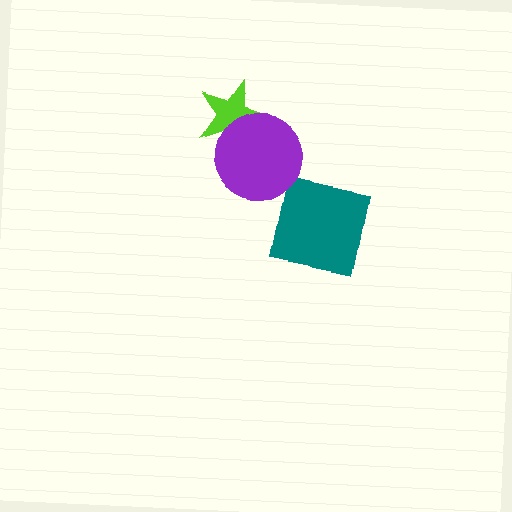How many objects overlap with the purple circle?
1 object overlaps with the purple circle.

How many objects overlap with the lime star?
1 object overlaps with the lime star.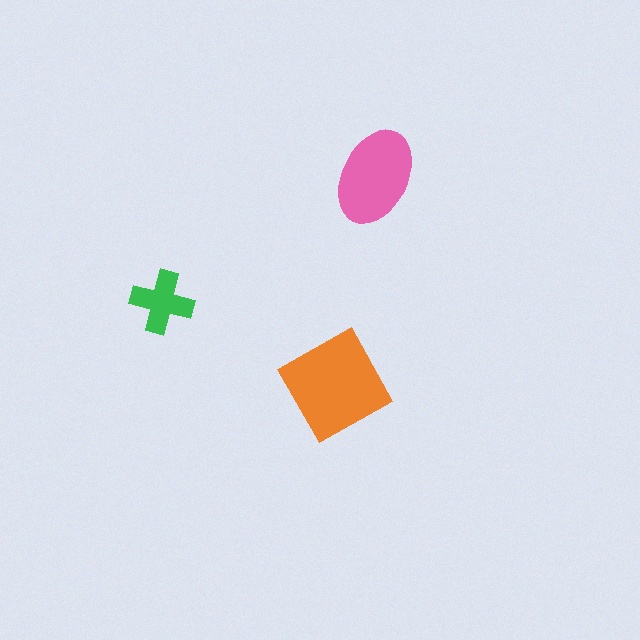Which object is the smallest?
The green cross.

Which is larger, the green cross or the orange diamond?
The orange diamond.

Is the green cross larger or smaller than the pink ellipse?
Smaller.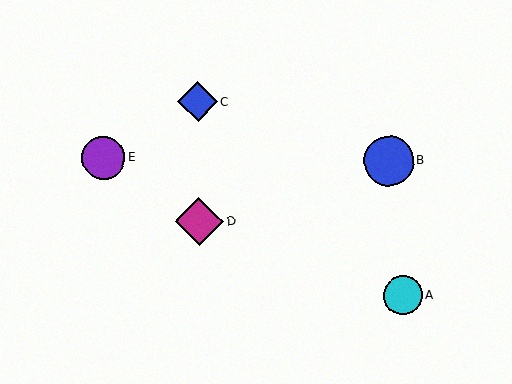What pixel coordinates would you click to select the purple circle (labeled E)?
Click at (103, 158) to select the purple circle E.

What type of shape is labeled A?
Shape A is a cyan circle.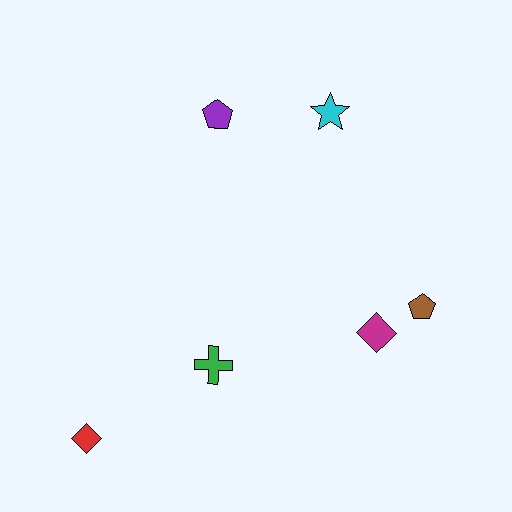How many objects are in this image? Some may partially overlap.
There are 6 objects.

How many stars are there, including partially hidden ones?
There is 1 star.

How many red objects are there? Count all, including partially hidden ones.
There is 1 red object.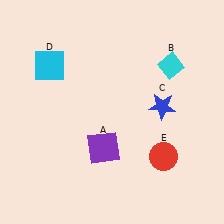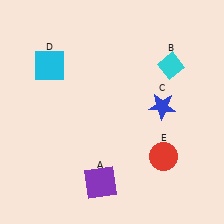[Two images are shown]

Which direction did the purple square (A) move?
The purple square (A) moved down.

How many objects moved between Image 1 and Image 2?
1 object moved between the two images.